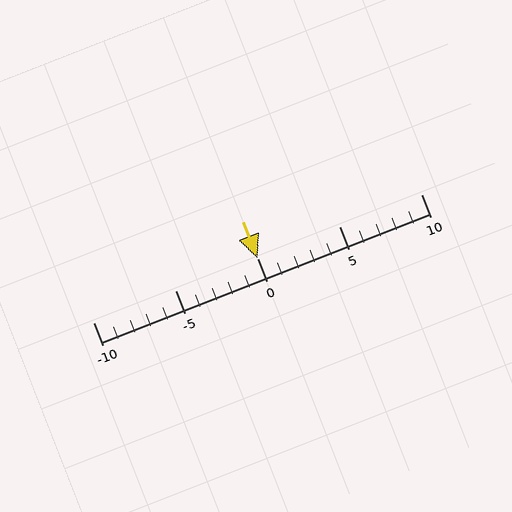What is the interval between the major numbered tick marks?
The major tick marks are spaced 5 units apart.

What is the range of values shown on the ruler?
The ruler shows values from -10 to 10.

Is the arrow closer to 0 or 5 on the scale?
The arrow is closer to 0.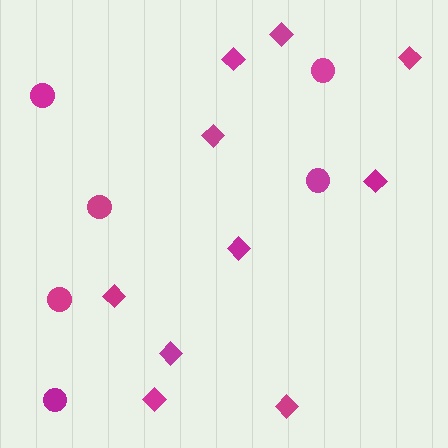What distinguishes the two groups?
There are 2 groups: one group of circles (6) and one group of diamonds (10).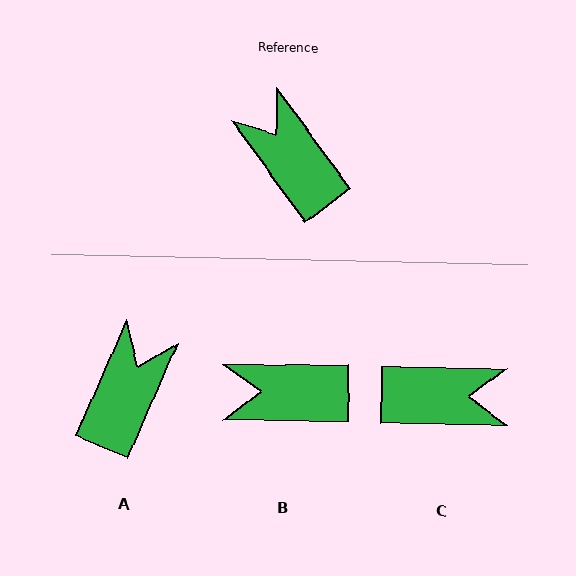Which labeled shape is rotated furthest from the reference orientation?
C, about 127 degrees away.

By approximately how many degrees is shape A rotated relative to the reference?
Approximately 60 degrees clockwise.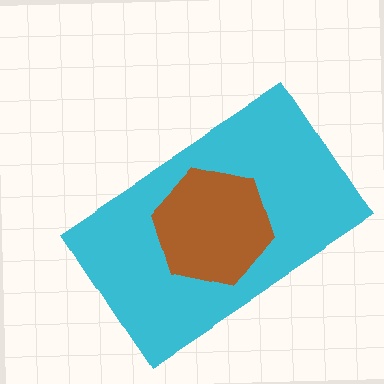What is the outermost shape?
The cyan rectangle.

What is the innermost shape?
The brown hexagon.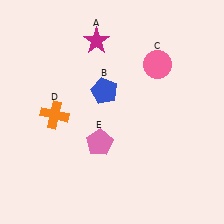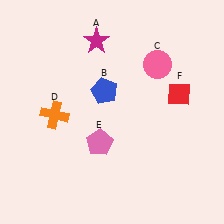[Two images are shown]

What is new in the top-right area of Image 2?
A red diamond (F) was added in the top-right area of Image 2.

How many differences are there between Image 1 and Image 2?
There is 1 difference between the two images.